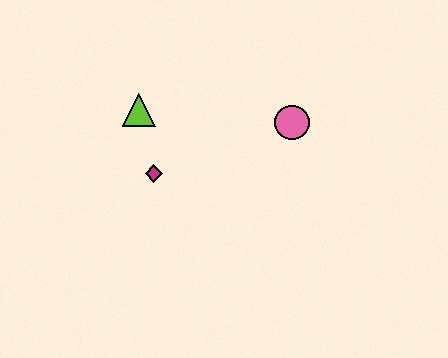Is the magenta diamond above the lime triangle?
No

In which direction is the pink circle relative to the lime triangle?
The pink circle is to the right of the lime triangle.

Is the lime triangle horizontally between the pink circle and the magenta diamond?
No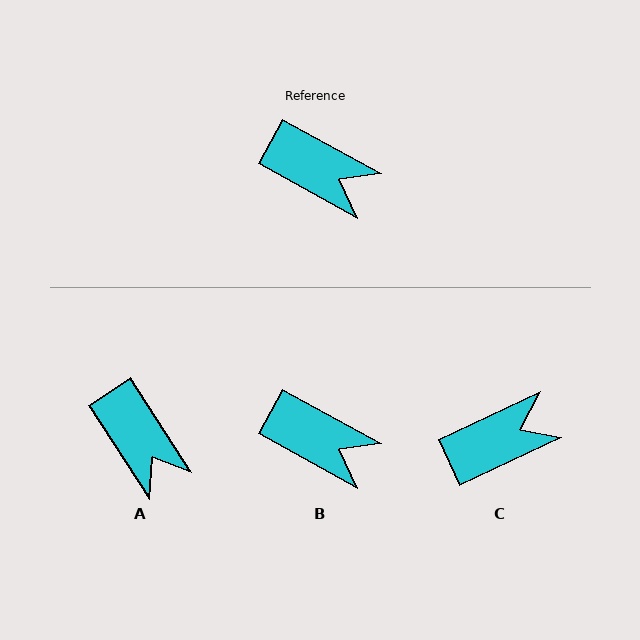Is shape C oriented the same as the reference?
No, it is off by about 54 degrees.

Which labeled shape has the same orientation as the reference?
B.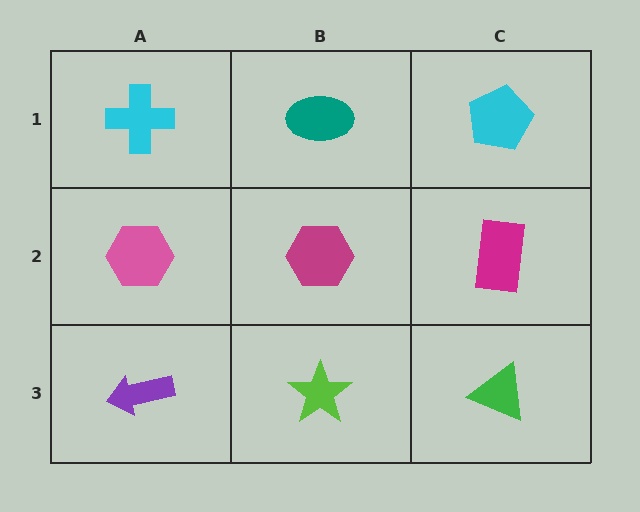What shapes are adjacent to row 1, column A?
A pink hexagon (row 2, column A), a teal ellipse (row 1, column B).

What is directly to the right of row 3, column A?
A lime star.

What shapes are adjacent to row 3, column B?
A magenta hexagon (row 2, column B), a purple arrow (row 3, column A), a green triangle (row 3, column C).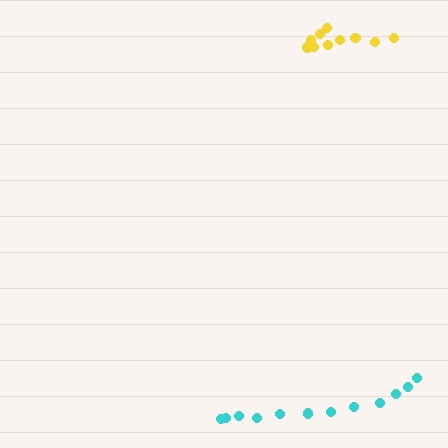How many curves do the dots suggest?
There are 2 distinct paths.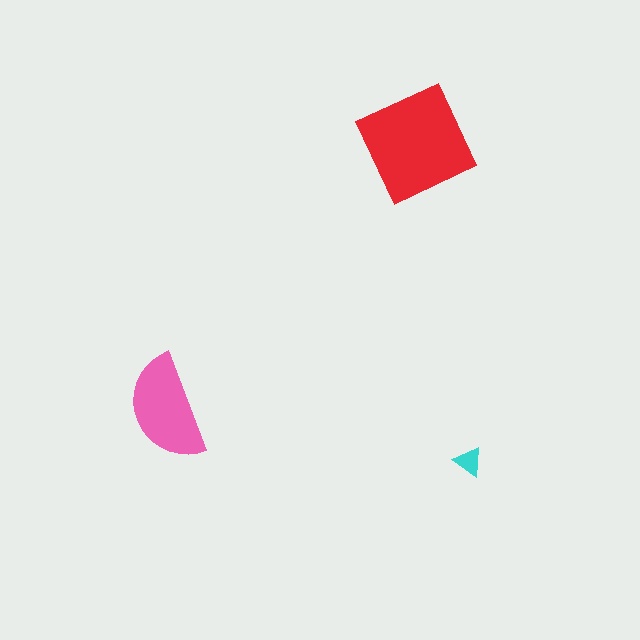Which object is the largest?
The red square.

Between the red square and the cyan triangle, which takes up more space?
The red square.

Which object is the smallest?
The cyan triangle.